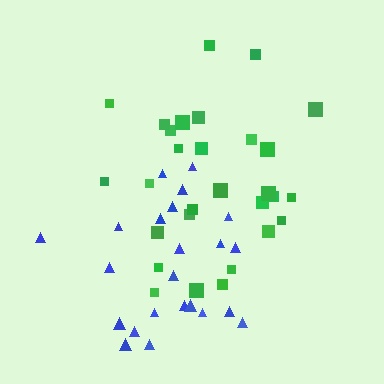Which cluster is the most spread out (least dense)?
Green.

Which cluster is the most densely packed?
Blue.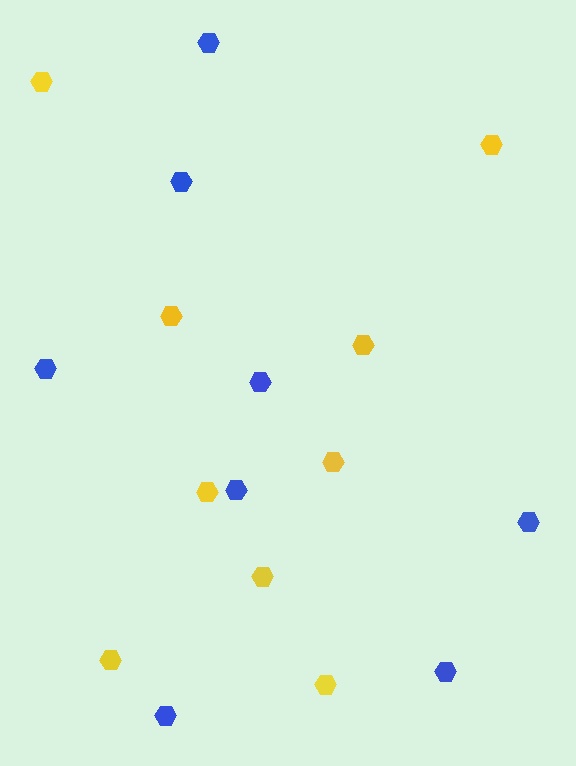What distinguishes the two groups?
There are 2 groups: one group of yellow hexagons (9) and one group of blue hexagons (8).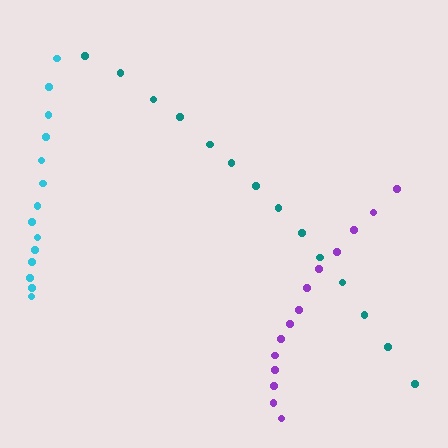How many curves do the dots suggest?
There are 3 distinct paths.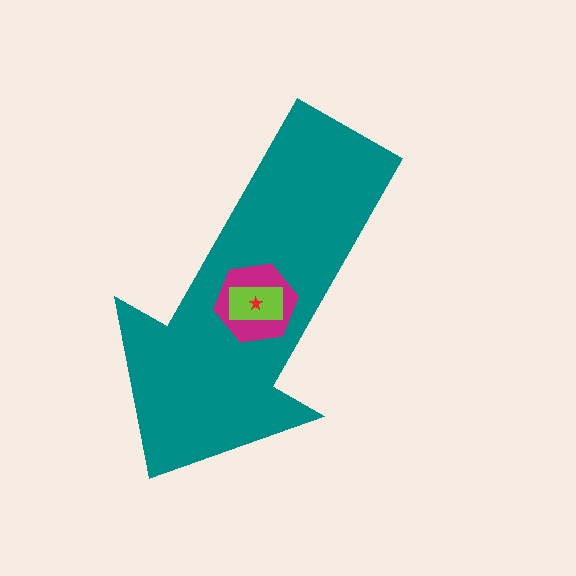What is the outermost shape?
The teal arrow.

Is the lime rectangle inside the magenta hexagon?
Yes.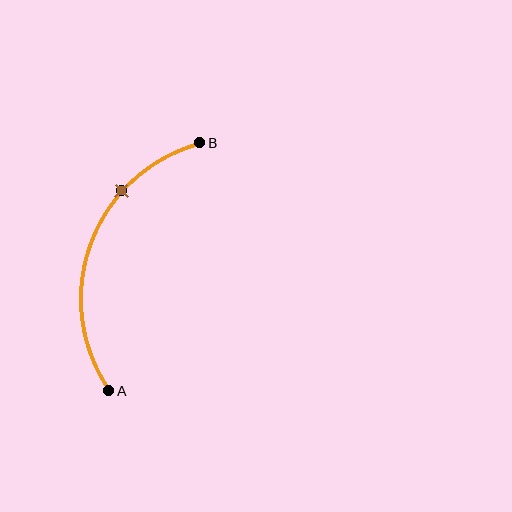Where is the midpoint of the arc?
The arc midpoint is the point on the curve farthest from the straight line joining A and B. It sits to the left of that line.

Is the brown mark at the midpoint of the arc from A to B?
No. The brown mark lies on the arc but is closer to endpoint B. The arc midpoint would be at the point on the curve equidistant along the arc from both A and B.